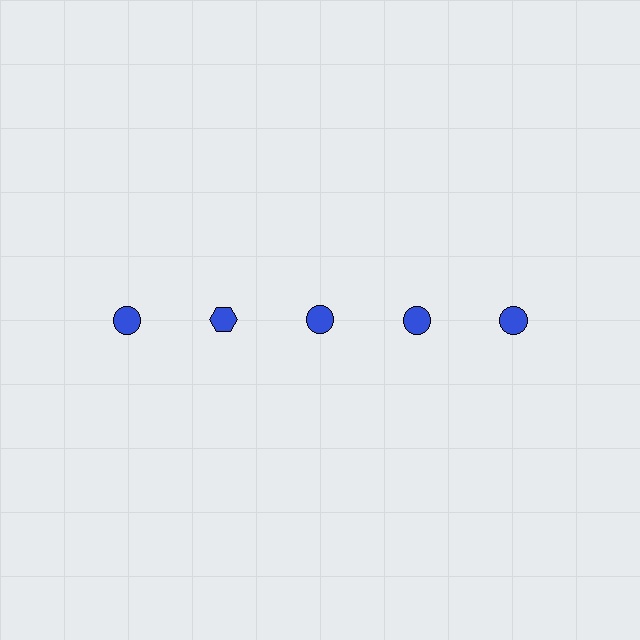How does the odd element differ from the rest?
It has a different shape: hexagon instead of circle.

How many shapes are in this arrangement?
There are 5 shapes arranged in a grid pattern.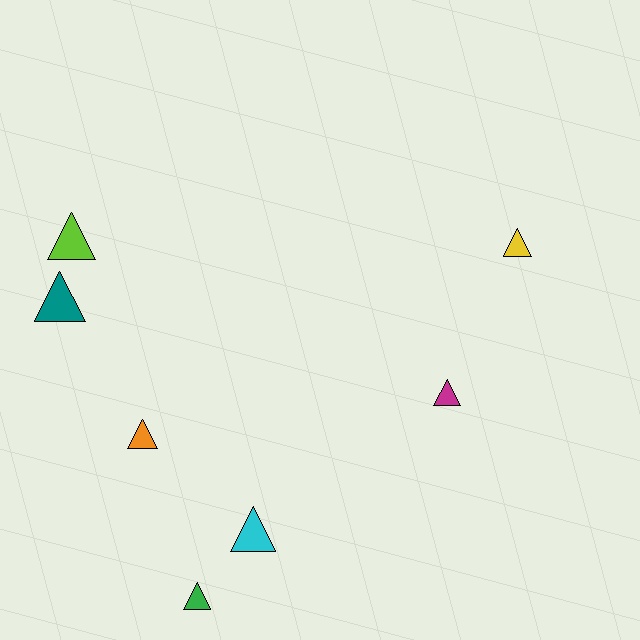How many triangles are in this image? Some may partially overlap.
There are 7 triangles.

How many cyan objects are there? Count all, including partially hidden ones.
There is 1 cyan object.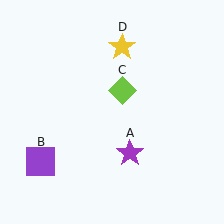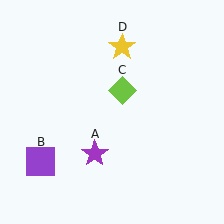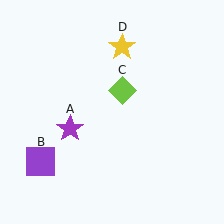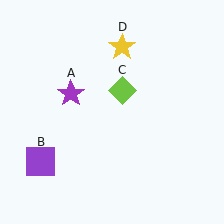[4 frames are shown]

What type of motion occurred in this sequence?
The purple star (object A) rotated clockwise around the center of the scene.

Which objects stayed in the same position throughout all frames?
Purple square (object B) and lime diamond (object C) and yellow star (object D) remained stationary.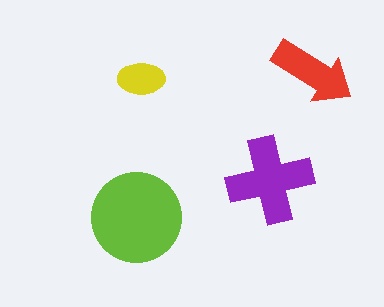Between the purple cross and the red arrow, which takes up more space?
The purple cross.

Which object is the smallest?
The yellow ellipse.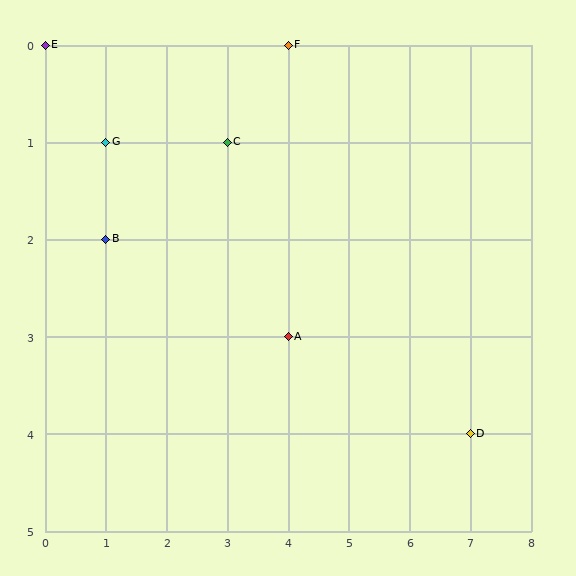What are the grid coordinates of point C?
Point C is at grid coordinates (3, 1).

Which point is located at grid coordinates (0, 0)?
Point E is at (0, 0).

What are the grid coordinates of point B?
Point B is at grid coordinates (1, 2).